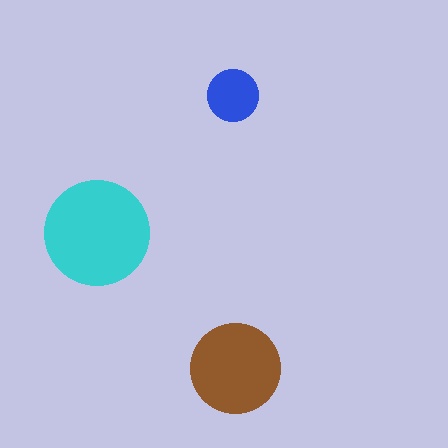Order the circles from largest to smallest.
the cyan one, the brown one, the blue one.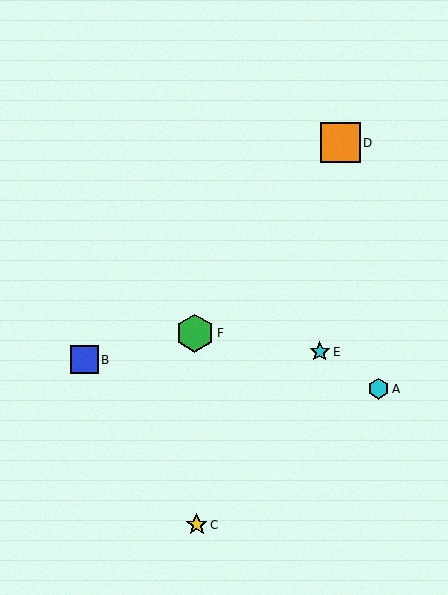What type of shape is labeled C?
Shape C is a yellow star.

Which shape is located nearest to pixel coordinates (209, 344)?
The green hexagon (labeled F) at (195, 333) is nearest to that location.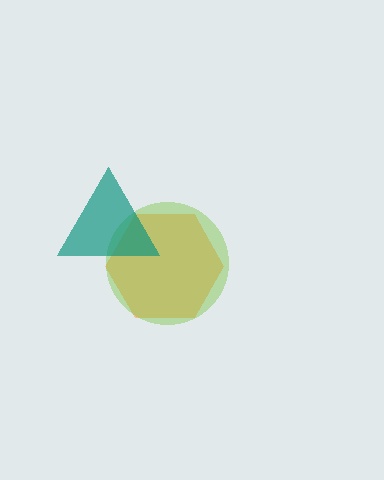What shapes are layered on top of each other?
The layered shapes are: an orange hexagon, a lime circle, a teal triangle.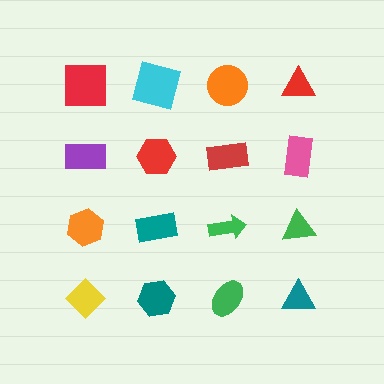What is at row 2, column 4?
A pink rectangle.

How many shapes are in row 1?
4 shapes.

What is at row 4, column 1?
A yellow diamond.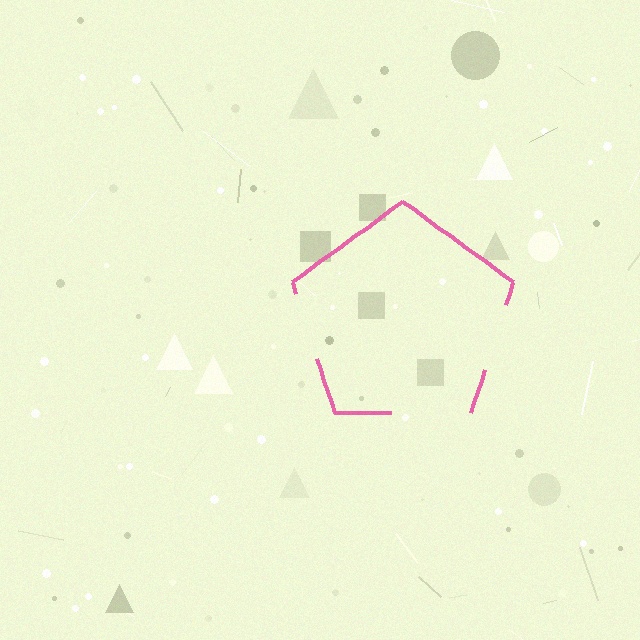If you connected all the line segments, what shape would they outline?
They would outline a pentagon.